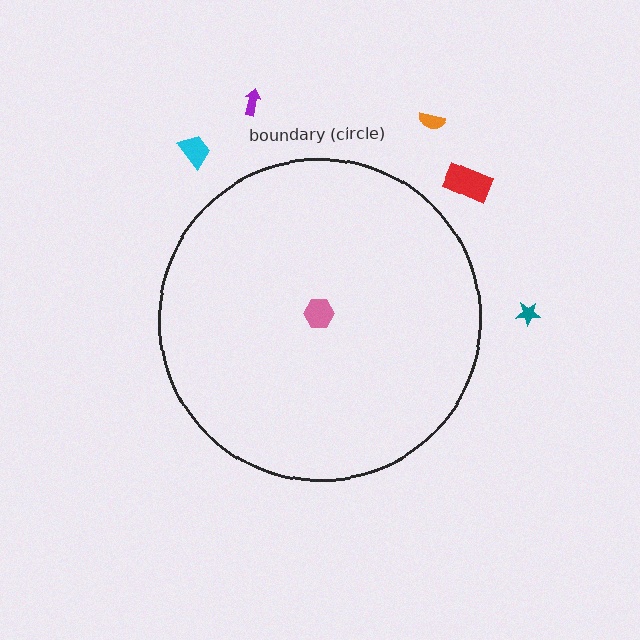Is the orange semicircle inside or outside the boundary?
Outside.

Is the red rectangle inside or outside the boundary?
Outside.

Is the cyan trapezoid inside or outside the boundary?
Outside.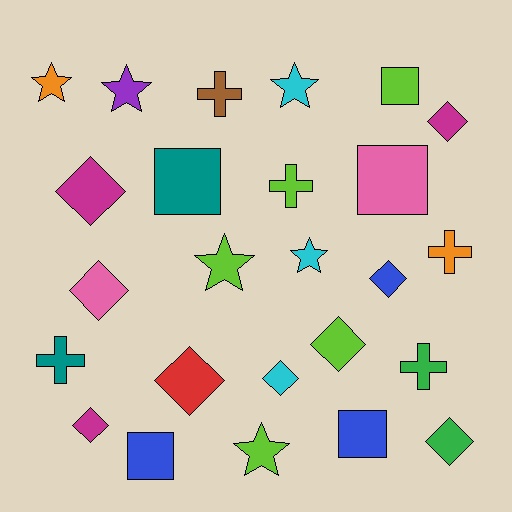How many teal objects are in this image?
There are 2 teal objects.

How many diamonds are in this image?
There are 9 diamonds.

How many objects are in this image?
There are 25 objects.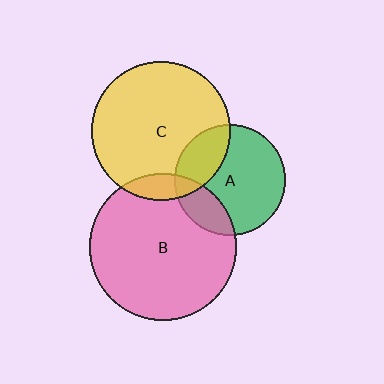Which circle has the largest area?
Circle B (pink).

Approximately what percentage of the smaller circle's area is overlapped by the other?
Approximately 10%.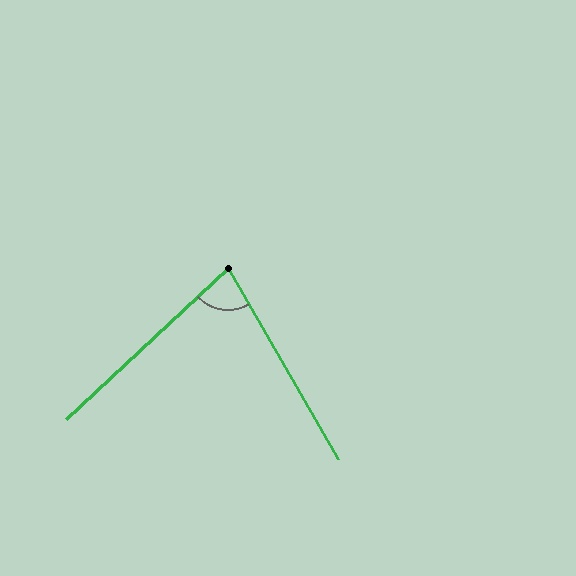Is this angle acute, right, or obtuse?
It is acute.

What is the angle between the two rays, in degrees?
Approximately 77 degrees.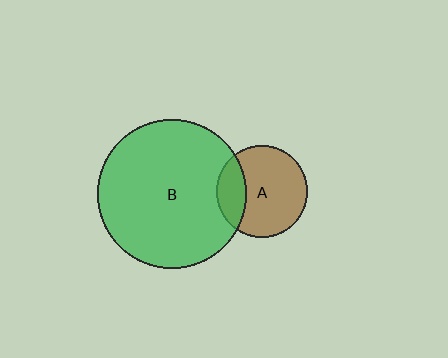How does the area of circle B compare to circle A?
Approximately 2.6 times.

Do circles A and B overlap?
Yes.